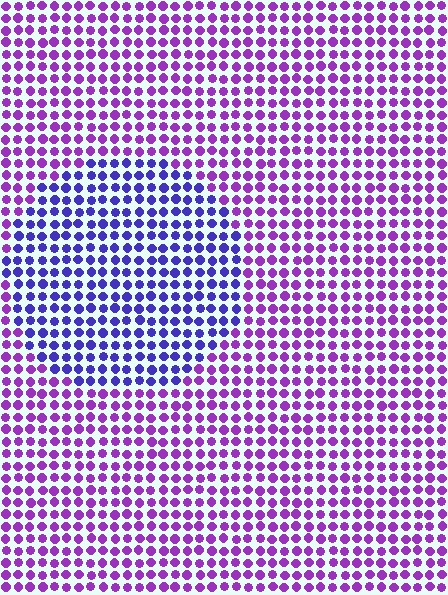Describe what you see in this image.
The image is filled with small purple elements in a uniform arrangement. A circle-shaped region is visible where the elements are tinted to a slightly different hue, forming a subtle color boundary.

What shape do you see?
I see a circle.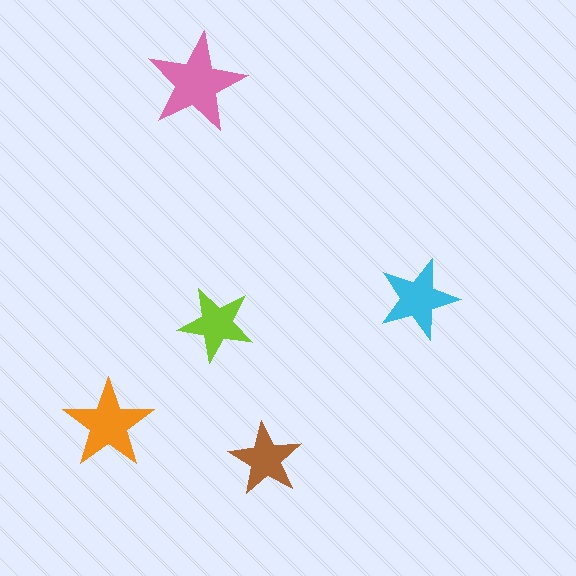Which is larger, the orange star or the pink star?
The pink one.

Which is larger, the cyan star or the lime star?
The cyan one.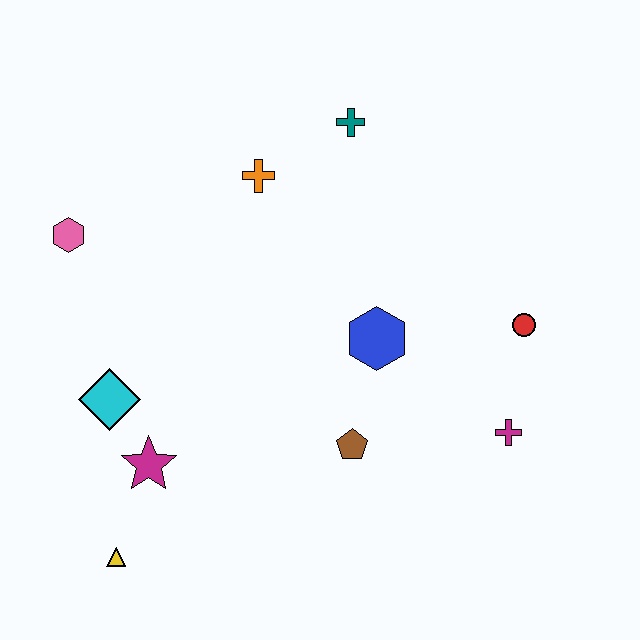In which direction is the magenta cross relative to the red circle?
The magenta cross is below the red circle.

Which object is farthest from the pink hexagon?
The magenta cross is farthest from the pink hexagon.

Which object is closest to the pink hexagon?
The cyan diamond is closest to the pink hexagon.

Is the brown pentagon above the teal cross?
No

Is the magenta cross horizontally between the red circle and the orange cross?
Yes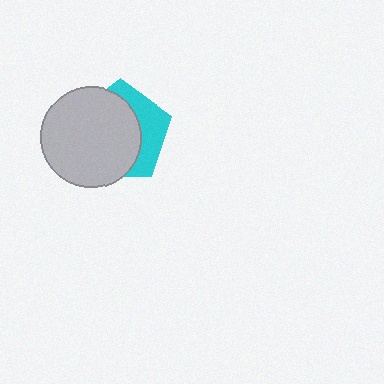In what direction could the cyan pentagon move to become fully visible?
The cyan pentagon could move right. That would shift it out from behind the light gray circle entirely.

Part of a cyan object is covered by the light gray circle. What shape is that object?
It is a pentagon.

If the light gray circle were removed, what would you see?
You would see the complete cyan pentagon.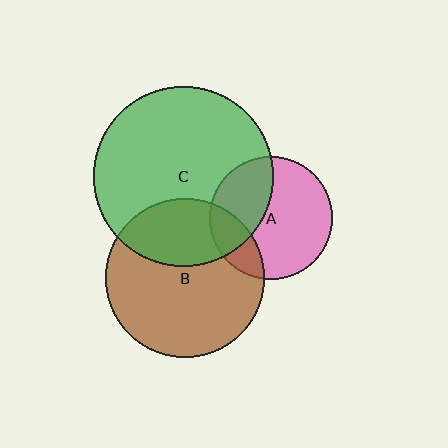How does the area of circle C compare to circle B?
Approximately 1.3 times.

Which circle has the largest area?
Circle C (green).